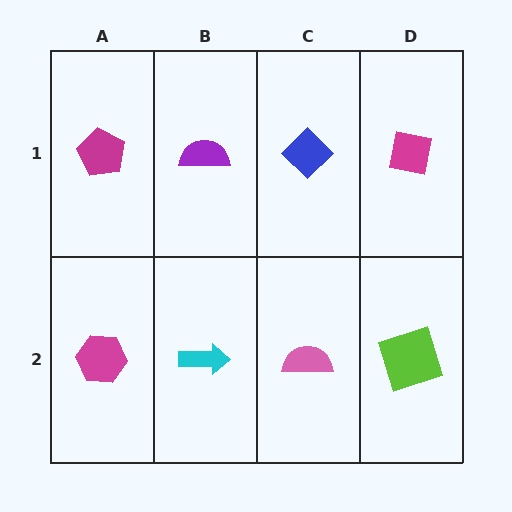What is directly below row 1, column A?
A magenta hexagon.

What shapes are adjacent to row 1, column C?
A pink semicircle (row 2, column C), a purple semicircle (row 1, column B), a magenta square (row 1, column D).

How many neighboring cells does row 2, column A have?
2.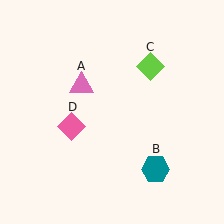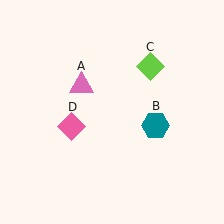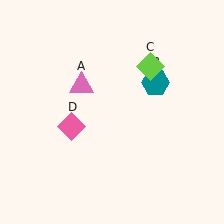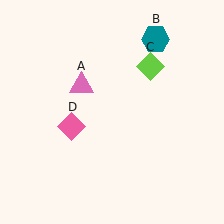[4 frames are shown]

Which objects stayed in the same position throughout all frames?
Pink triangle (object A) and lime diamond (object C) and pink diamond (object D) remained stationary.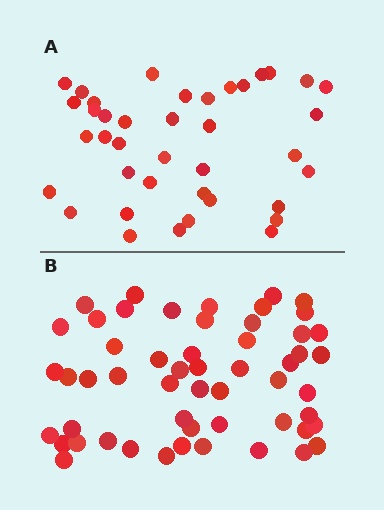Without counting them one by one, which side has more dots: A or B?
Region B (the bottom region) has more dots.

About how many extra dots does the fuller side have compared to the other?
Region B has approximately 15 more dots than region A.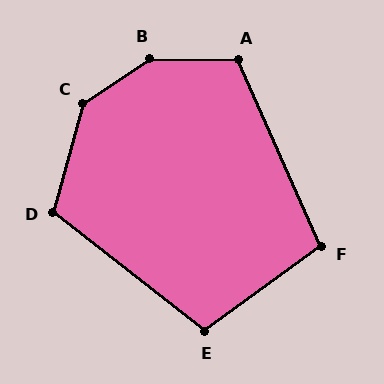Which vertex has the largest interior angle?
B, at approximately 145 degrees.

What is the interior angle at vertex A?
Approximately 115 degrees (obtuse).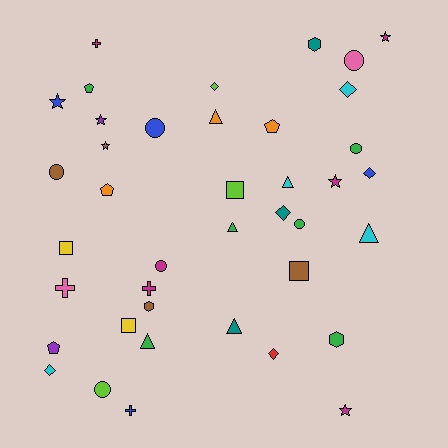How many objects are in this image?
There are 40 objects.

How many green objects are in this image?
There are 6 green objects.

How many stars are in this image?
There are 6 stars.